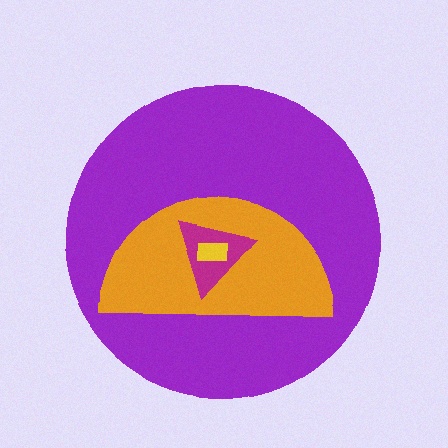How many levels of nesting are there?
4.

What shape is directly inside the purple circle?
The orange semicircle.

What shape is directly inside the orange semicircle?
The magenta triangle.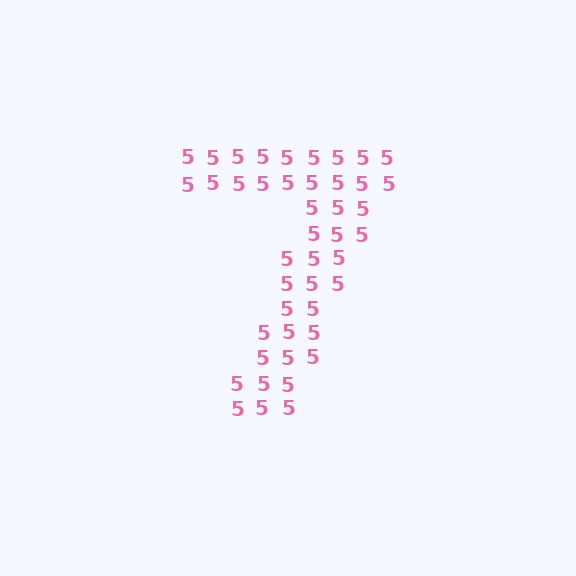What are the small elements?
The small elements are digit 5's.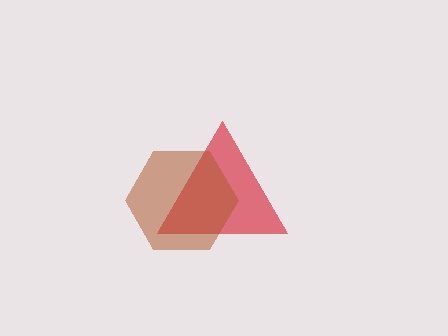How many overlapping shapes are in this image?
There are 2 overlapping shapes in the image.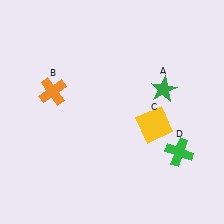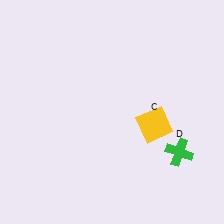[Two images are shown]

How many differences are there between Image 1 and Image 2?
There are 2 differences between the two images.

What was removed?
The green star (A), the orange cross (B) were removed in Image 2.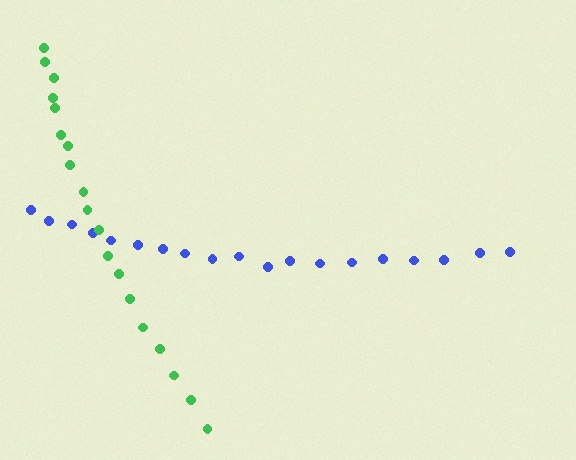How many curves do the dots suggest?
There are 2 distinct paths.